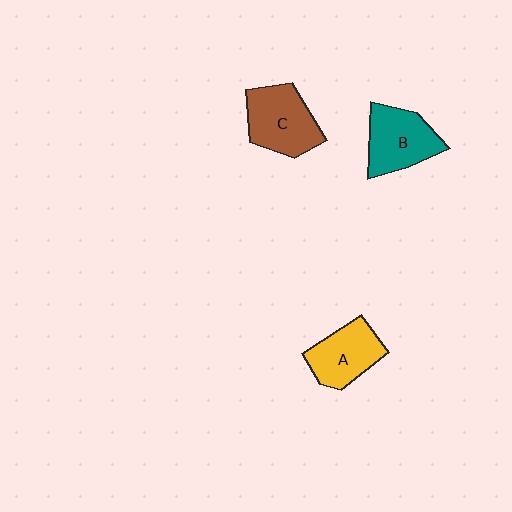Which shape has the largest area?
Shape C (brown).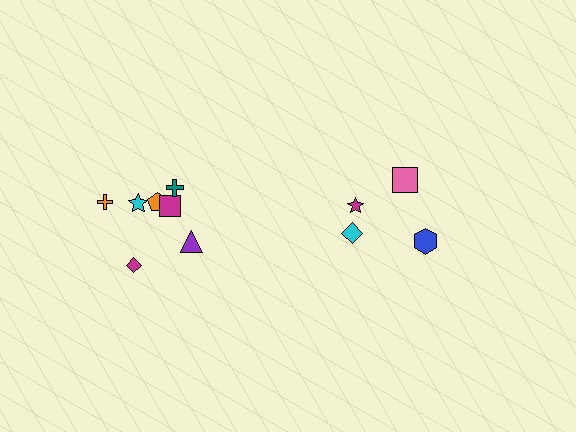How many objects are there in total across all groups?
There are 11 objects.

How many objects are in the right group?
There are 4 objects.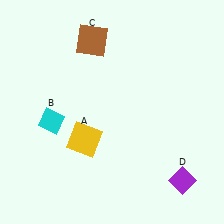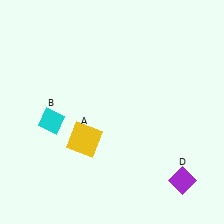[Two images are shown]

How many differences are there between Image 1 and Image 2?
There is 1 difference between the two images.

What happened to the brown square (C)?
The brown square (C) was removed in Image 2. It was in the top-left area of Image 1.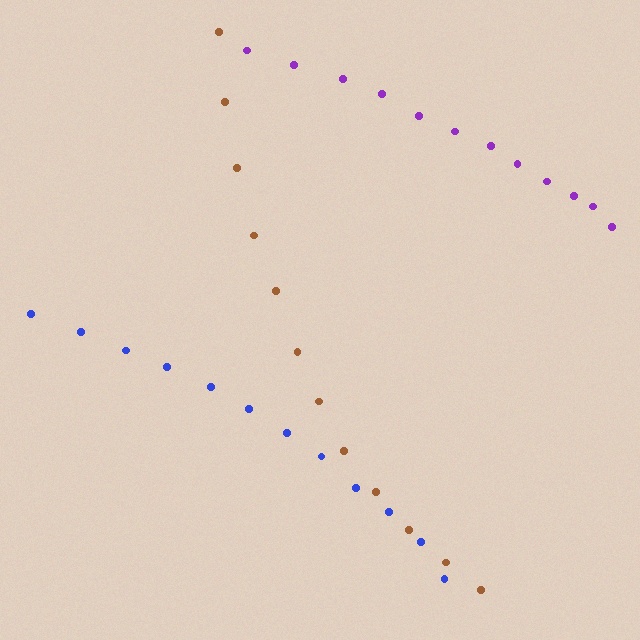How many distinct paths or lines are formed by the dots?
There are 3 distinct paths.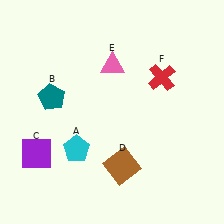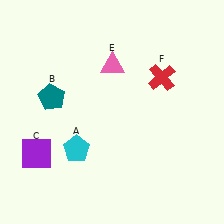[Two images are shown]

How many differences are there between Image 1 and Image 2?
There is 1 difference between the two images.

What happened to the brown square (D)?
The brown square (D) was removed in Image 2. It was in the bottom-right area of Image 1.